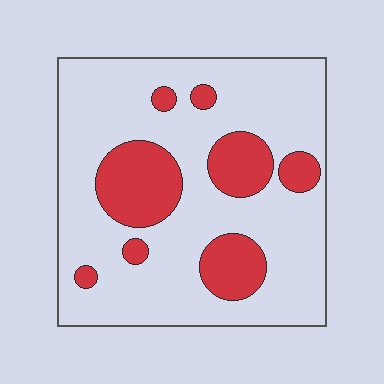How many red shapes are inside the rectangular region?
8.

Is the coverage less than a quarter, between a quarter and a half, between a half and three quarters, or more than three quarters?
Less than a quarter.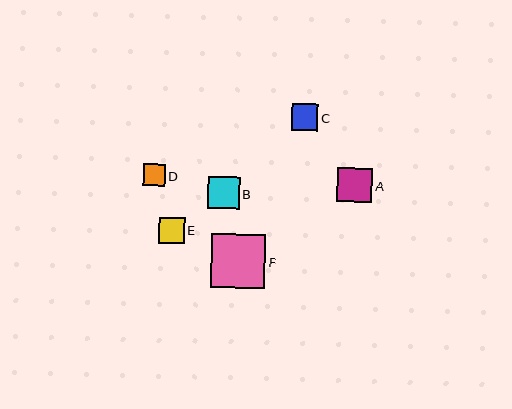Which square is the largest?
Square F is the largest with a size of approximately 54 pixels.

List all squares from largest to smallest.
From largest to smallest: F, A, B, C, E, D.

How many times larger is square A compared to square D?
Square A is approximately 1.6 times the size of square D.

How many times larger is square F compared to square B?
Square F is approximately 1.7 times the size of square B.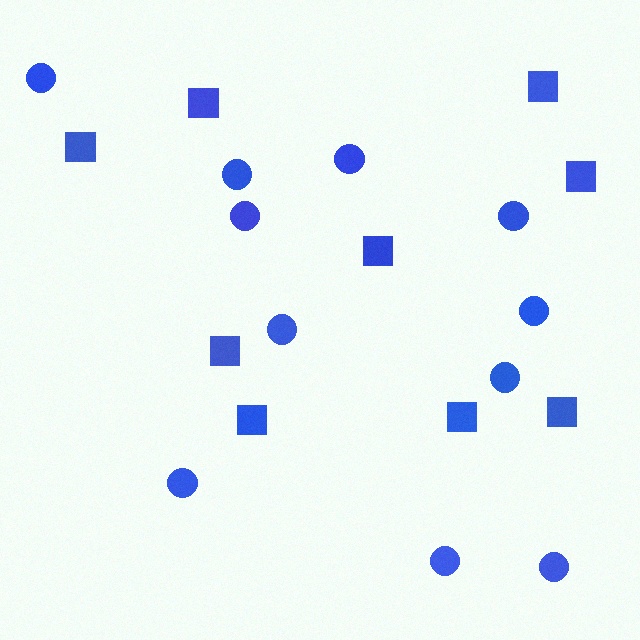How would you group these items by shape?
There are 2 groups: one group of circles (11) and one group of squares (9).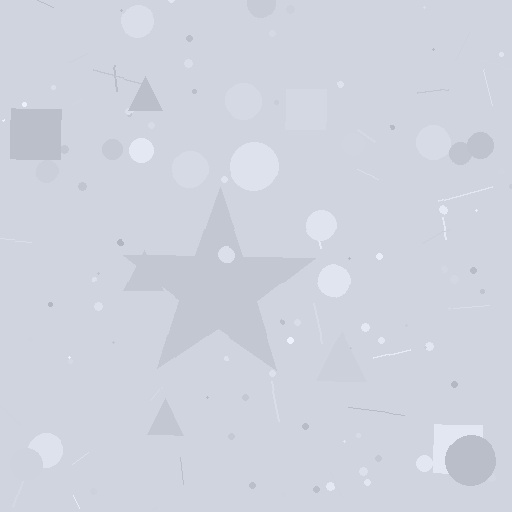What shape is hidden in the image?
A star is hidden in the image.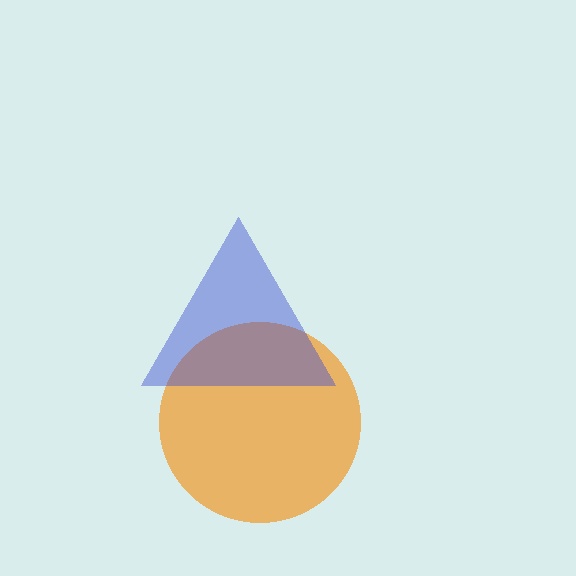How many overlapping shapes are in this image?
There are 2 overlapping shapes in the image.